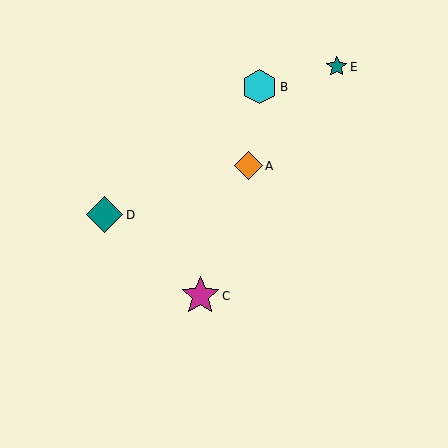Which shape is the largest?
The magenta star (labeled C) is the largest.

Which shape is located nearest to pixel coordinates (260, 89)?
The cyan hexagon (labeled B) at (260, 87) is nearest to that location.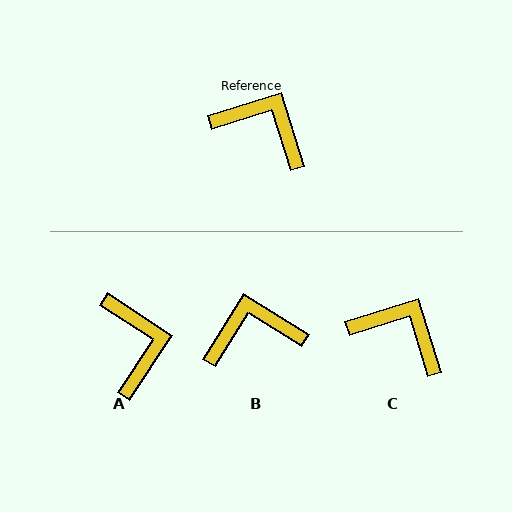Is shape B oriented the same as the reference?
No, it is off by about 41 degrees.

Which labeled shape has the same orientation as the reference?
C.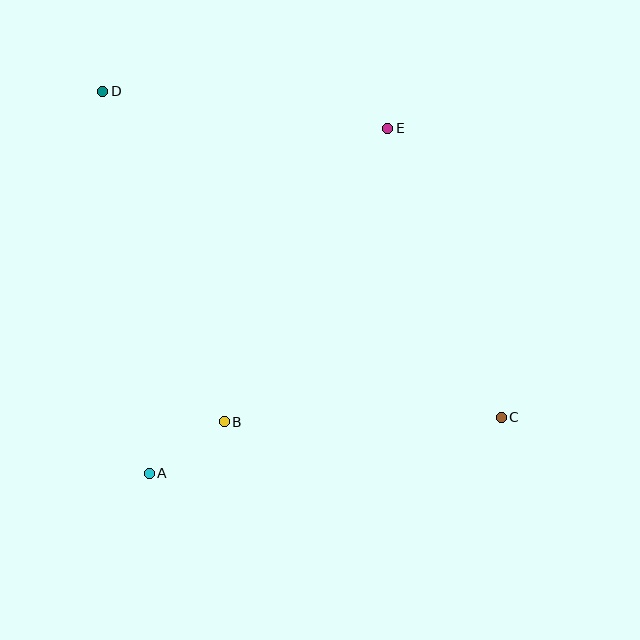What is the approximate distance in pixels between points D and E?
The distance between D and E is approximately 287 pixels.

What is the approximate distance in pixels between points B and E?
The distance between B and E is approximately 336 pixels.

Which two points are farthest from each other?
Points C and D are farthest from each other.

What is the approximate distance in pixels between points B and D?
The distance between B and D is approximately 352 pixels.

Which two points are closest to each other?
Points A and B are closest to each other.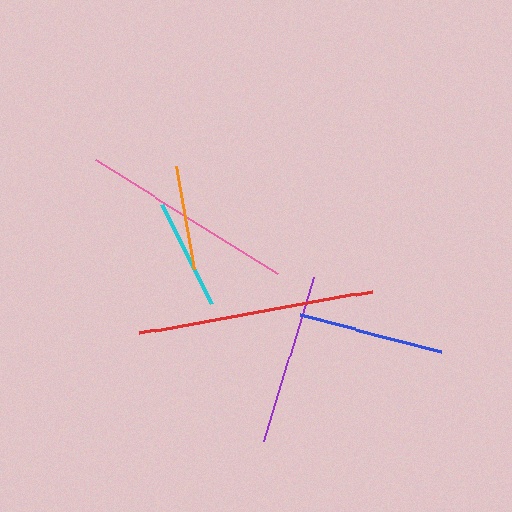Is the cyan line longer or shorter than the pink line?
The pink line is longer than the cyan line.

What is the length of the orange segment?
The orange segment is approximately 104 pixels long.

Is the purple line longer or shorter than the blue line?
The purple line is longer than the blue line.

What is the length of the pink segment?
The pink segment is approximately 214 pixels long.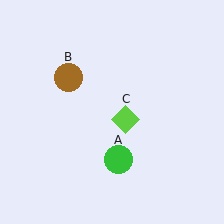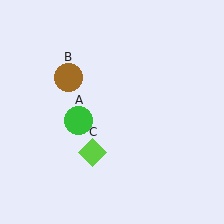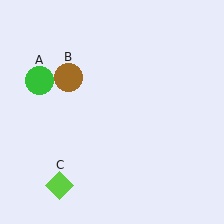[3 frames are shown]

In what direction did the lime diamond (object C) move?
The lime diamond (object C) moved down and to the left.